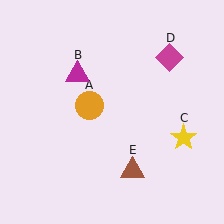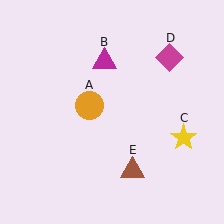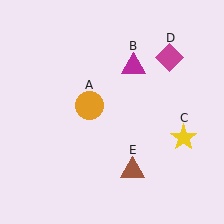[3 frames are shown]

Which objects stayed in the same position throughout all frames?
Orange circle (object A) and yellow star (object C) and magenta diamond (object D) and brown triangle (object E) remained stationary.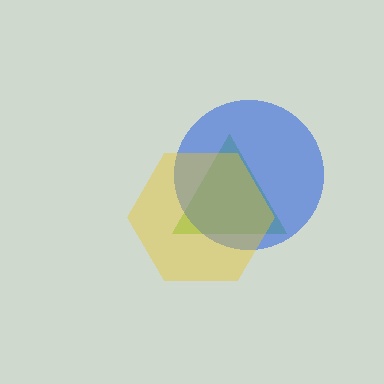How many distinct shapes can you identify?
There are 3 distinct shapes: a lime triangle, a blue circle, a yellow hexagon.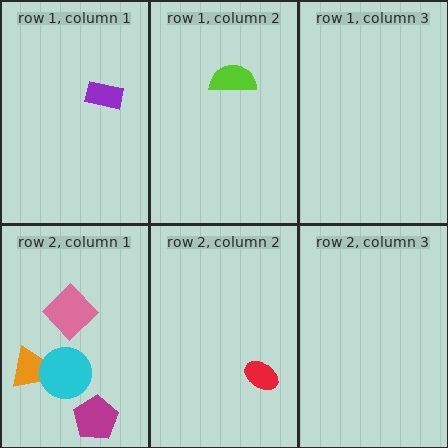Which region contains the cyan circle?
The row 2, column 1 region.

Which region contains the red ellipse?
The row 2, column 2 region.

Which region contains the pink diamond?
The row 2, column 1 region.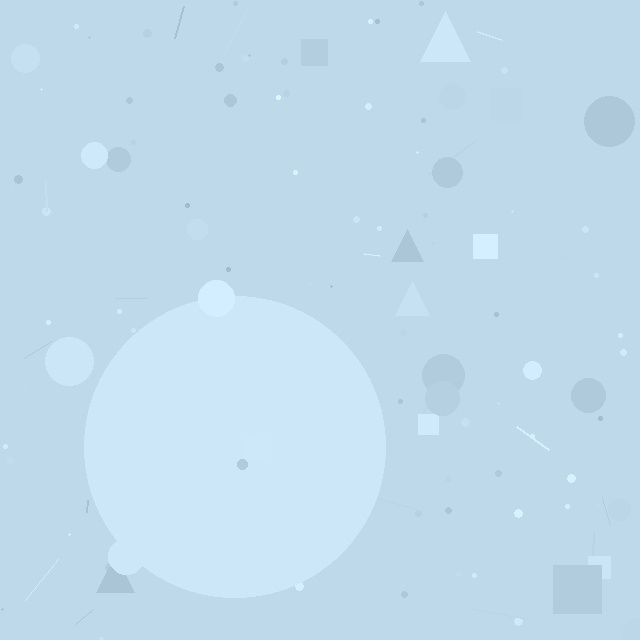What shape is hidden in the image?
A circle is hidden in the image.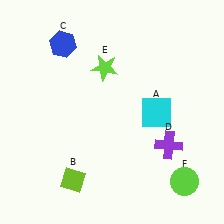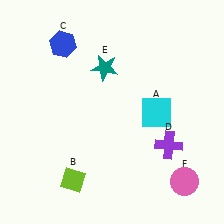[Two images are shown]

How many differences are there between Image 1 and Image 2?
There are 2 differences between the two images.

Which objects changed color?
E changed from lime to teal. F changed from lime to pink.